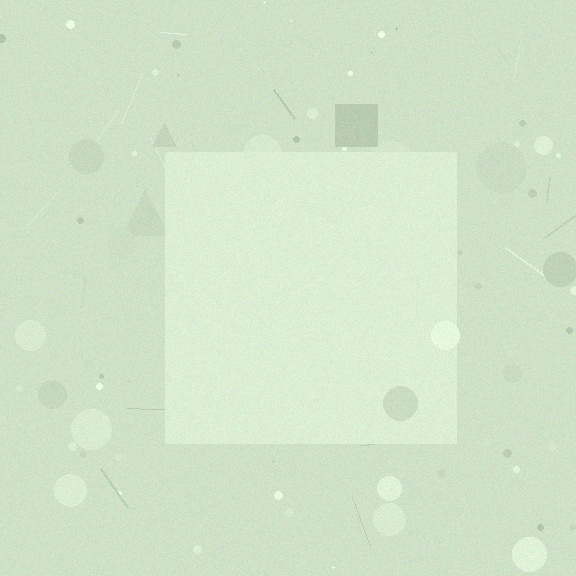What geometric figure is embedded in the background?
A square is embedded in the background.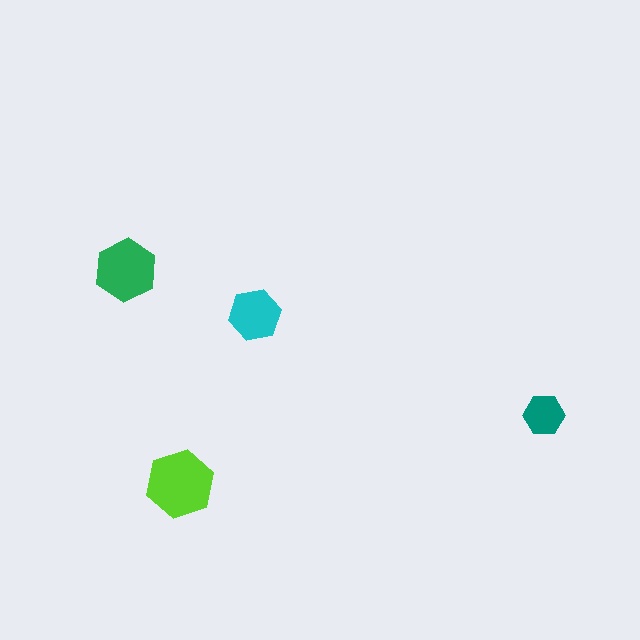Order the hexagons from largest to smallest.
the lime one, the green one, the cyan one, the teal one.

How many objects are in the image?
There are 4 objects in the image.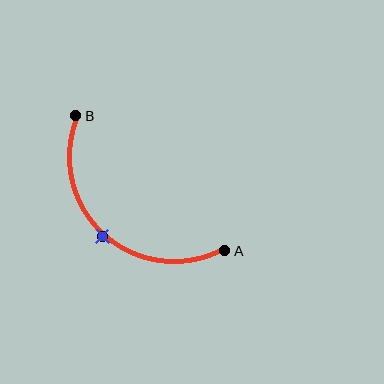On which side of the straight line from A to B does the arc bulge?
The arc bulges below and to the left of the straight line connecting A and B.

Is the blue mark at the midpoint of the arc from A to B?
Yes. The blue mark lies on the arc at equal arc-length from both A and B — it is the arc midpoint.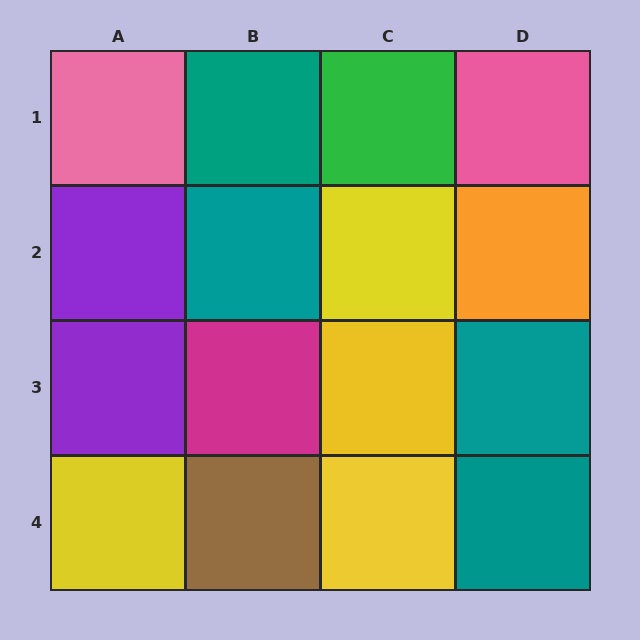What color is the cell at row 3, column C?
Yellow.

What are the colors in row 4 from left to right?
Yellow, brown, yellow, teal.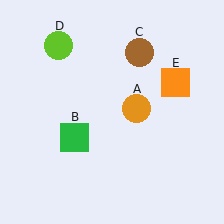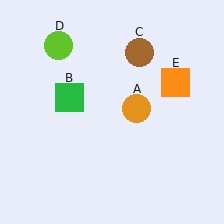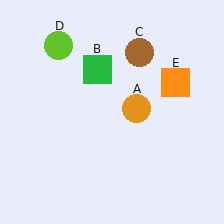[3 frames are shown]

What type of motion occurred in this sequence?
The green square (object B) rotated clockwise around the center of the scene.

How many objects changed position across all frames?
1 object changed position: green square (object B).